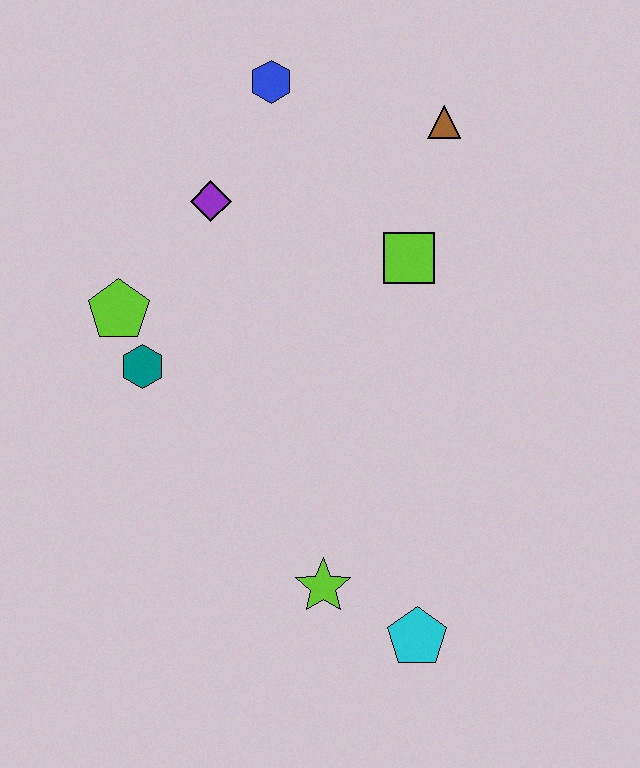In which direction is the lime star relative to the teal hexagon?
The lime star is below the teal hexagon.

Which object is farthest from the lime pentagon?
The cyan pentagon is farthest from the lime pentagon.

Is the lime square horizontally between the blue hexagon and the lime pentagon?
No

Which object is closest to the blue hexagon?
The purple diamond is closest to the blue hexagon.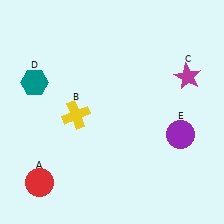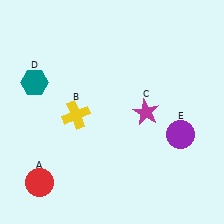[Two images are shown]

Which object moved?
The magenta star (C) moved left.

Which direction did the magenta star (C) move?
The magenta star (C) moved left.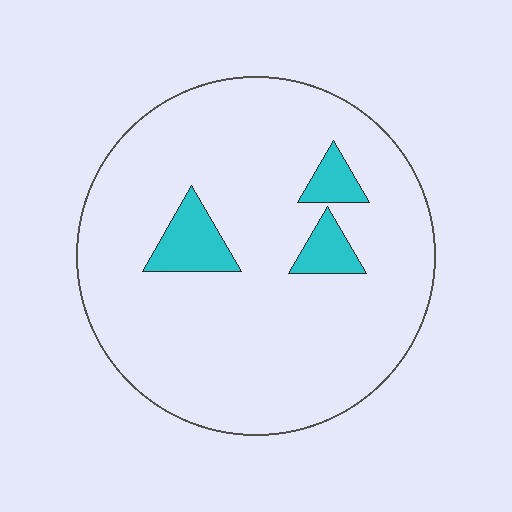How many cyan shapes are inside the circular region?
3.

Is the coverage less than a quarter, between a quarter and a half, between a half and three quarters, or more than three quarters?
Less than a quarter.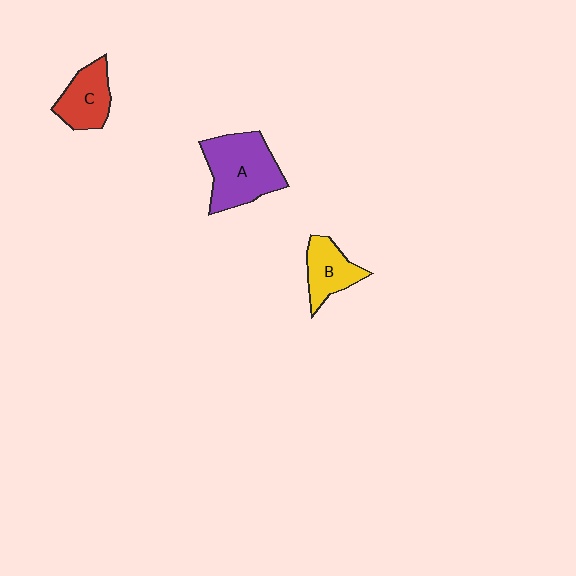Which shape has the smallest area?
Shape B (yellow).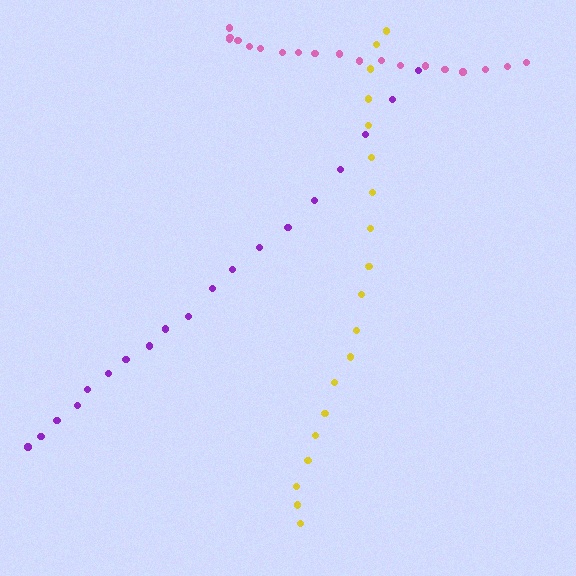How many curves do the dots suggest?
There are 3 distinct paths.